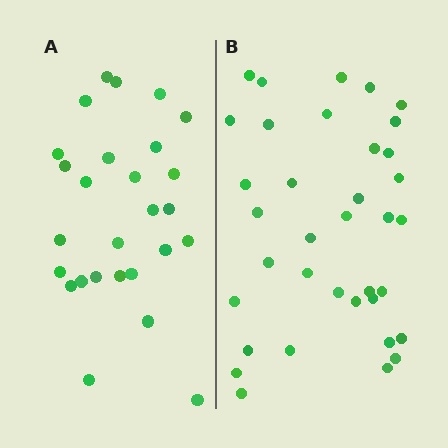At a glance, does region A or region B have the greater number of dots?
Region B (the right region) has more dots.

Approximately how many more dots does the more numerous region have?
Region B has roughly 8 or so more dots than region A.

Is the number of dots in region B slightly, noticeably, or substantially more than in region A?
Region B has noticeably more, but not dramatically so. The ratio is roughly 1.3 to 1.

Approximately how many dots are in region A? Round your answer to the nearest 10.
About 30 dots. (The exact count is 27, which rounds to 30.)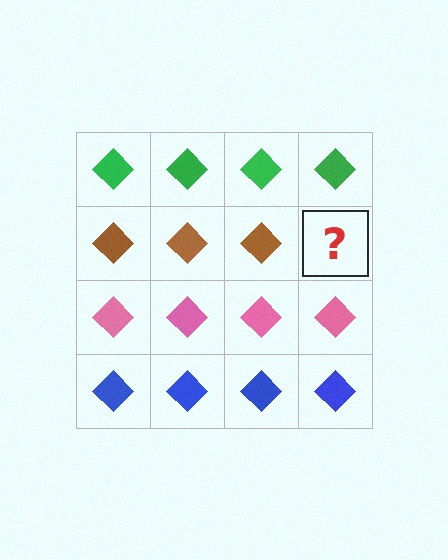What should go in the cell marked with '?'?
The missing cell should contain a brown diamond.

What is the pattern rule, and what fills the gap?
The rule is that each row has a consistent color. The gap should be filled with a brown diamond.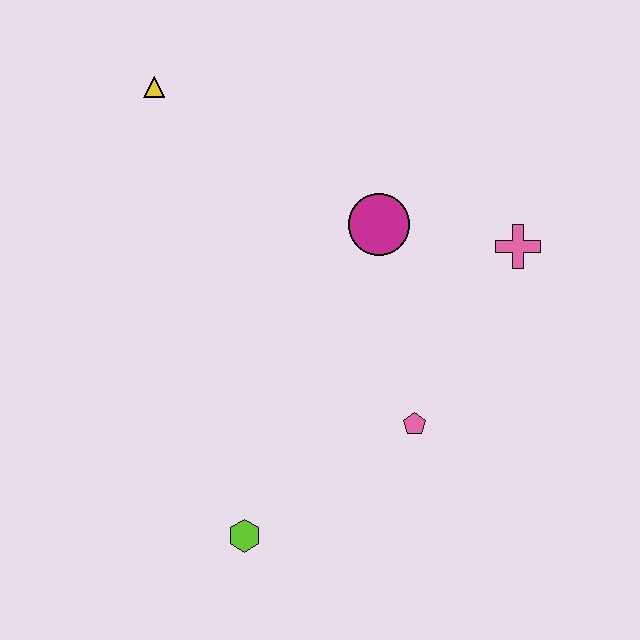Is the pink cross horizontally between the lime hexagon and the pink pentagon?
No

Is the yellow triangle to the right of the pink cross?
No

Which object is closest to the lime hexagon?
The pink pentagon is closest to the lime hexagon.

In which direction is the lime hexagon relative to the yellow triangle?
The lime hexagon is below the yellow triangle.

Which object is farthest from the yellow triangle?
The lime hexagon is farthest from the yellow triangle.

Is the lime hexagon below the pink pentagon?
Yes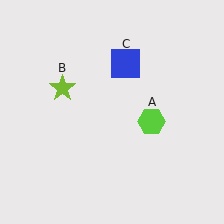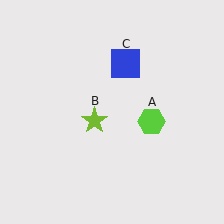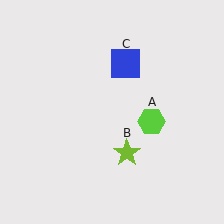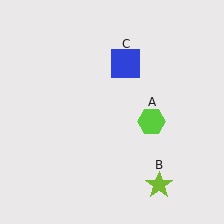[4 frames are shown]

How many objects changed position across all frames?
1 object changed position: lime star (object B).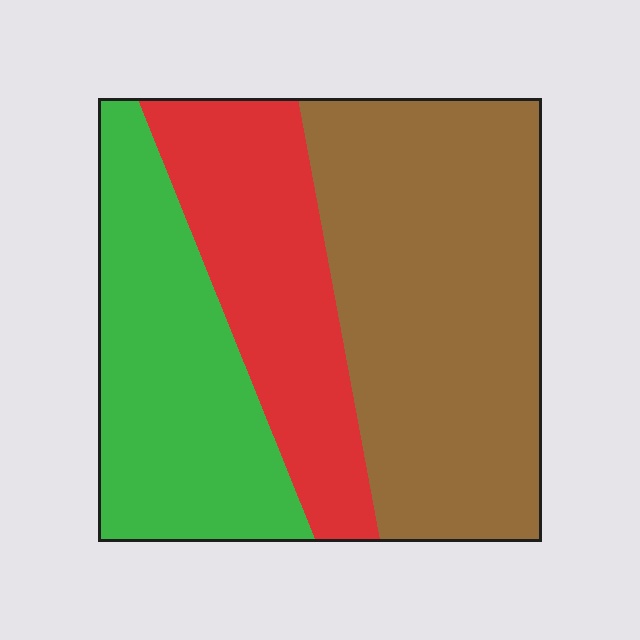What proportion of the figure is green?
Green covers roughly 30% of the figure.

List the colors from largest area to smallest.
From largest to smallest: brown, green, red.